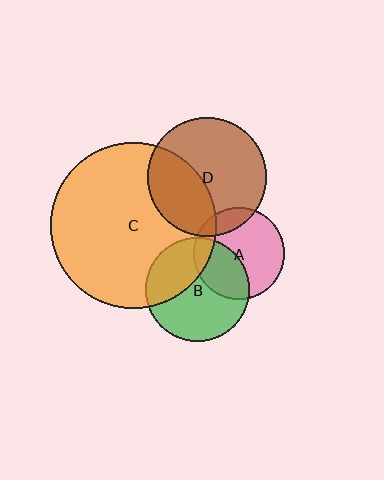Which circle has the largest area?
Circle C (orange).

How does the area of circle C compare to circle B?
Approximately 2.6 times.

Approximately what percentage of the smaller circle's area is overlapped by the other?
Approximately 35%.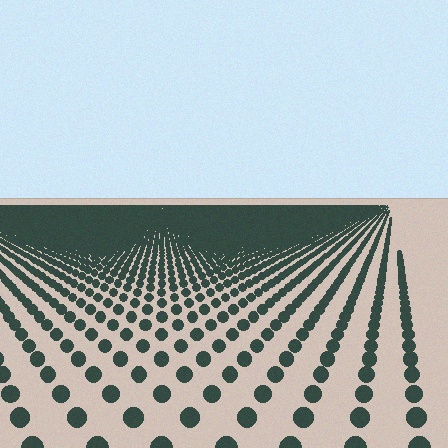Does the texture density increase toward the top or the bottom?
Density increases toward the top.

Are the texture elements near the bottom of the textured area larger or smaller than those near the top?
Larger. Near the bottom, elements are closer to the viewer and appear at a bigger on-screen size.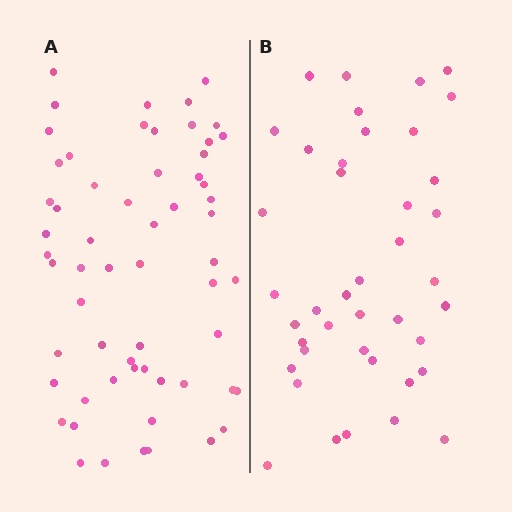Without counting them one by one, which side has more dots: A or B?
Region A (the left region) has more dots.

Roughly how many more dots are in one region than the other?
Region A has approximately 20 more dots than region B.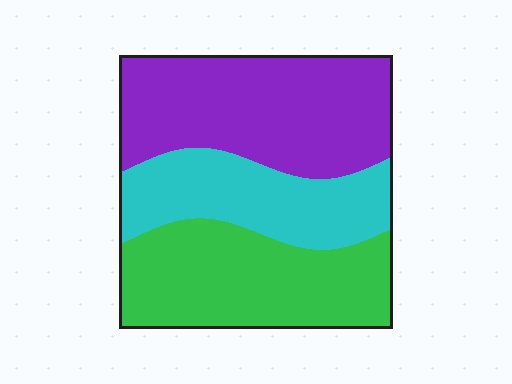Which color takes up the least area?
Cyan, at roughly 25%.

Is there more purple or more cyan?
Purple.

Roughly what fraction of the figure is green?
Green takes up about one third (1/3) of the figure.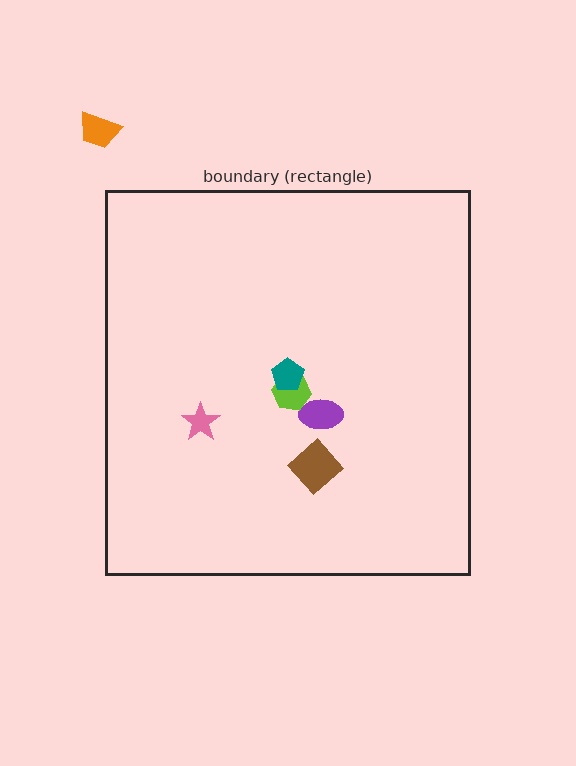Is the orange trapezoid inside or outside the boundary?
Outside.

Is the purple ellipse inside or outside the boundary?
Inside.